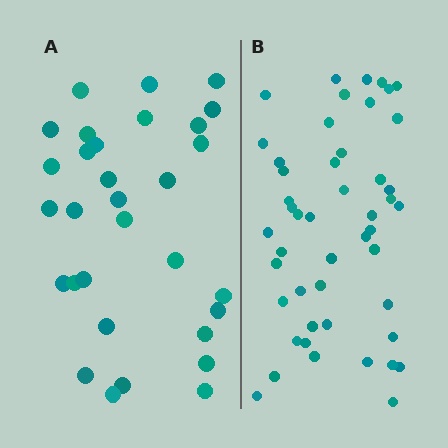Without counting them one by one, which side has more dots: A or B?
Region B (the right region) has more dots.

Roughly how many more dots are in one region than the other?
Region B has approximately 15 more dots than region A.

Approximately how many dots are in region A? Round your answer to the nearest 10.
About 30 dots. (The exact count is 31, which rounds to 30.)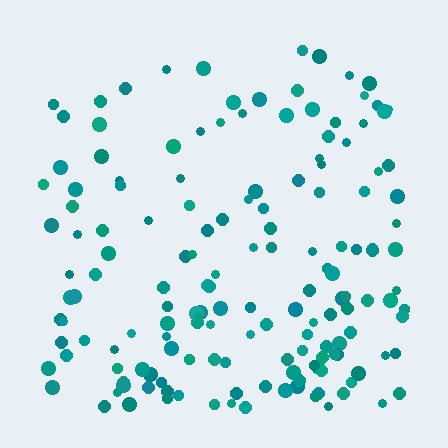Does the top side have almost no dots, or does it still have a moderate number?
Still a moderate number, just noticeably fewer than the bottom.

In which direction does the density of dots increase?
From top to bottom, with the bottom side densest.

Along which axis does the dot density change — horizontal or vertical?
Vertical.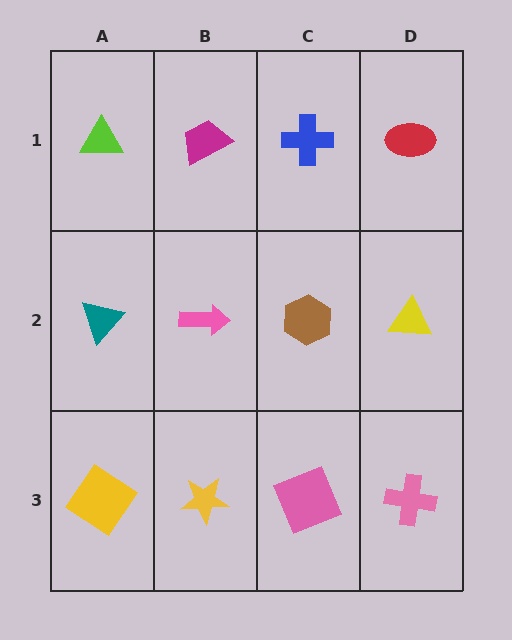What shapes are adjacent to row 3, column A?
A teal triangle (row 2, column A), a yellow star (row 3, column B).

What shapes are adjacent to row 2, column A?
A lime triangle (row 1, column A), a yellow diamond (row 3, column A), a pink arrow (row 2, column B).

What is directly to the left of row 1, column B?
A lime triangle.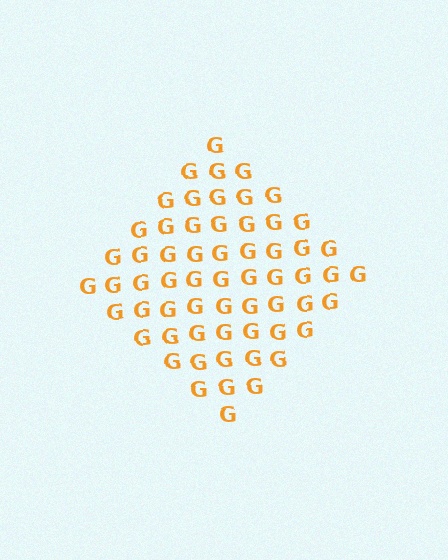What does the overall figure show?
The overall figure shows a diamond.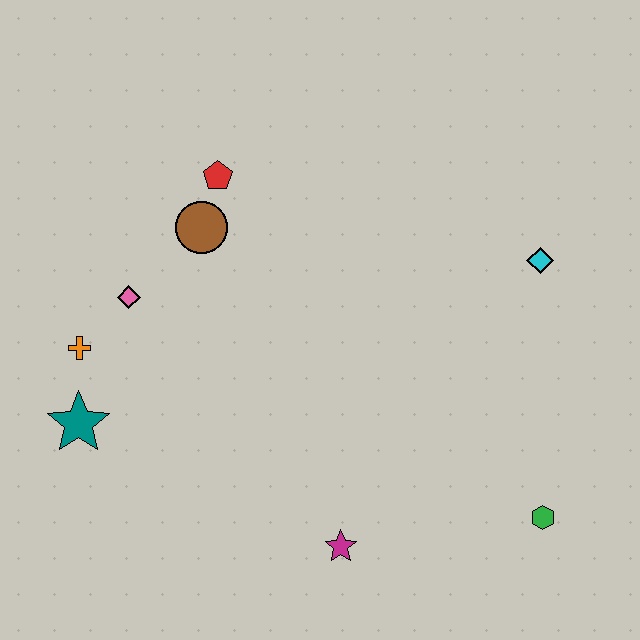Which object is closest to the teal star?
The orange cross is closest to the teal star.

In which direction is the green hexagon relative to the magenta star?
The green hexagon is to the right of the magenta star.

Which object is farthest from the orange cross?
The green hexagon is farthest from the orange cross.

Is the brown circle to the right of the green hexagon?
No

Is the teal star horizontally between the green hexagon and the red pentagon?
No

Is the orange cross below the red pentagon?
Yes